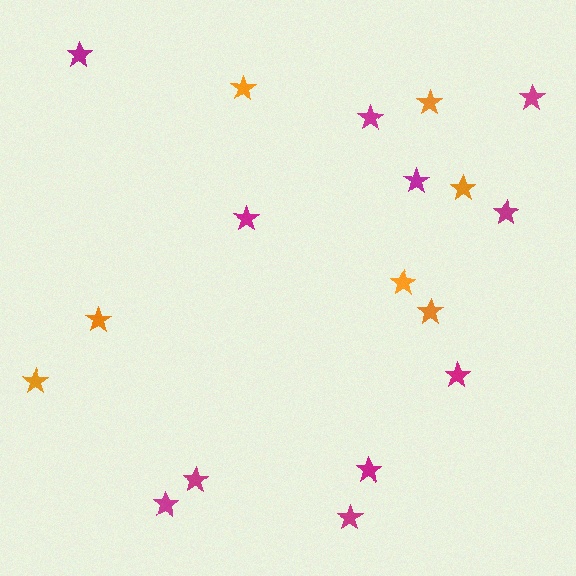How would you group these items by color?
There are 2 groups: one group of orange stars (7) and one group of magenta stars (11).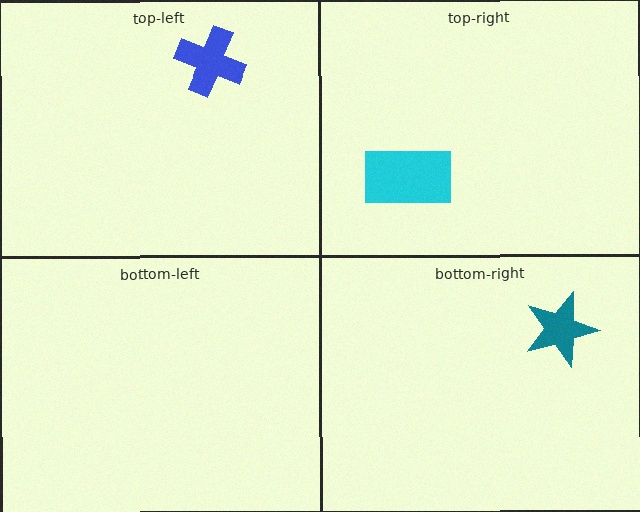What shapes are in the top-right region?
The cyan rectangle.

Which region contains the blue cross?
The top-left region.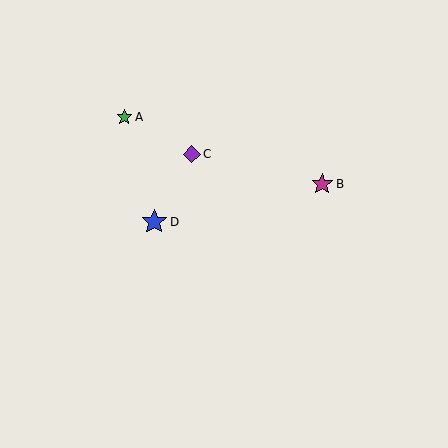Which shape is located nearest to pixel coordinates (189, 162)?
The purple diamond (labeled C) at (192, 154) is nearest to that location.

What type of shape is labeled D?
Shape D is a blue star.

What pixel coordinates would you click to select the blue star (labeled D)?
Click at (154, 222) to select the blue star D.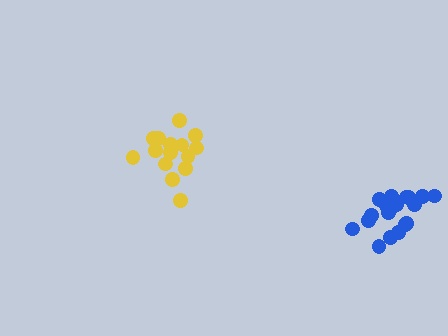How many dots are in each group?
Group 1: 15 dots, Group 2: 19 dots (34 total).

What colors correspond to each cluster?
The clusters are colored: yellow, blue.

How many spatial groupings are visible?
There are 2 spatial groupings.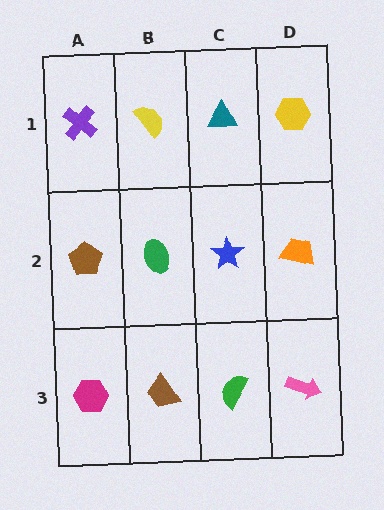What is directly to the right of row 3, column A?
A brown trapezoid.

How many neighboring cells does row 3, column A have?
2.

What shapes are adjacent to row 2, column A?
A purple cross (row 1, column A), a magenta hexagon (row 3, column A), a green ellipse (row 2, column B).